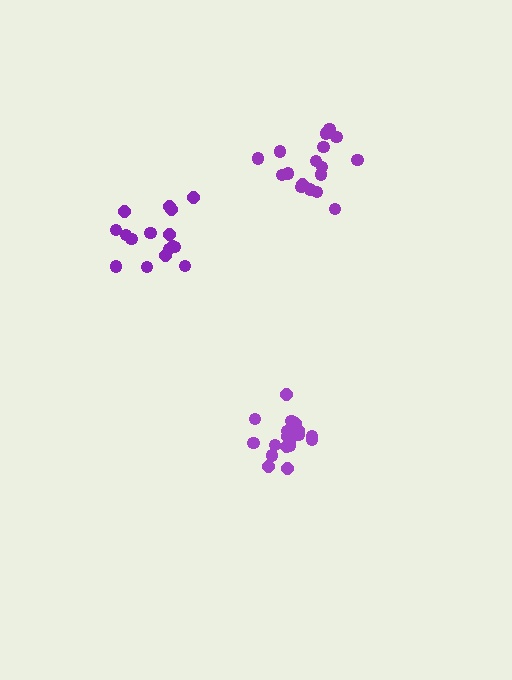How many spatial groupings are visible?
There are 3 spatial groupings.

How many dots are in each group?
Group 1: 20 dots, Group 2: 16 dots, Group 3: 17 dots (53 total).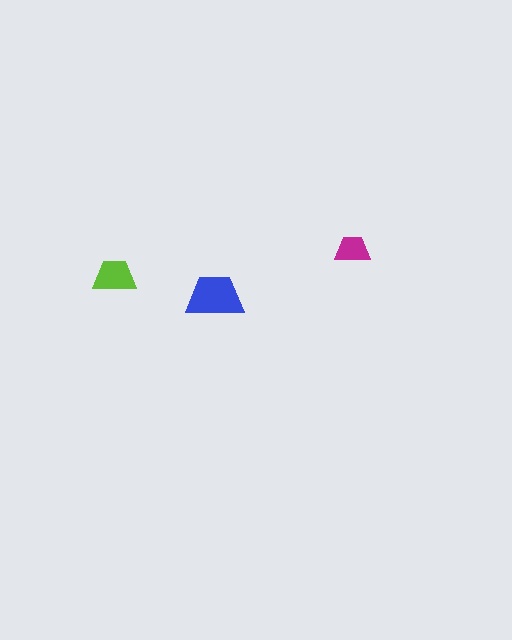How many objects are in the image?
There are 3 objects in the image.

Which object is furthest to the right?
The magenta trapezoid is rightmost.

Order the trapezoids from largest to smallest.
the blue one, the lime one, the magenta one.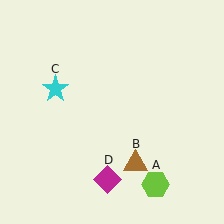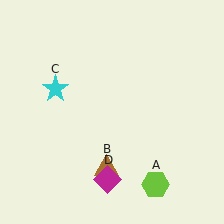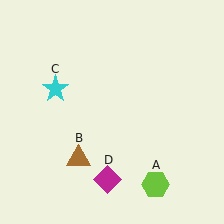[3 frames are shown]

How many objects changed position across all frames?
1 object changed position: brown triangle (object B).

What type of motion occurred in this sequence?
The brown triangle (object B) rotated clockwise around the center of the scene.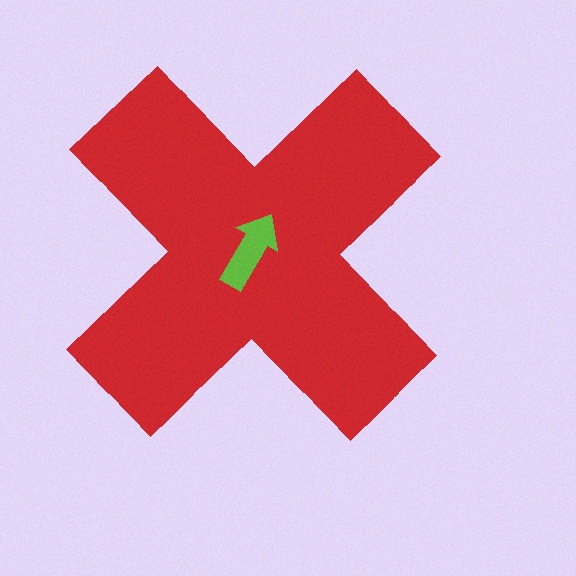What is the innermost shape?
The lime arrow.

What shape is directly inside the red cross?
The lime arrow.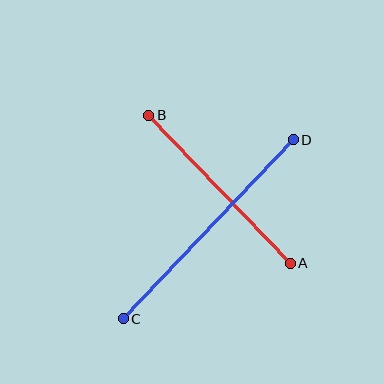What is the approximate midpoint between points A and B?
The midpoint is at approximately (219, 189) pixels.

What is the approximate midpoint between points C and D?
The midpoint is at approximately (208, 229) pixels.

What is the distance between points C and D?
The distance is approximately 247 pixels.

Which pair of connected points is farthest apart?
Points C and D are farthest apart.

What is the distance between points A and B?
The distance is approximately 205 pixels.